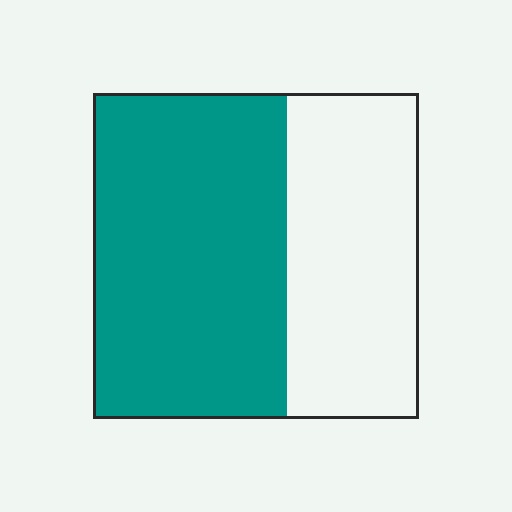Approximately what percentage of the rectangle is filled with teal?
Approximately 60%.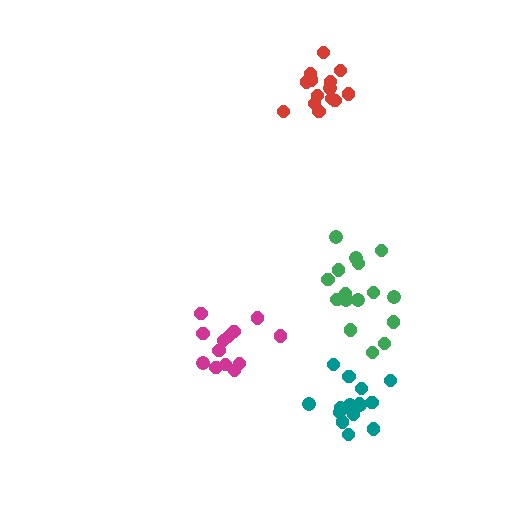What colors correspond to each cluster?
The clusters are colored: magenta, red, teal, green.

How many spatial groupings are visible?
There are 4 spatial groupings.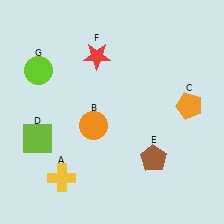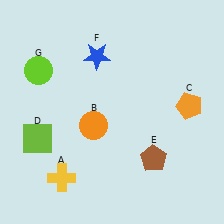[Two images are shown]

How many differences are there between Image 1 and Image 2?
There is 1 difference between the two images.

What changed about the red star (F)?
In Image 1, F is red. In Image 2, it changed to blue.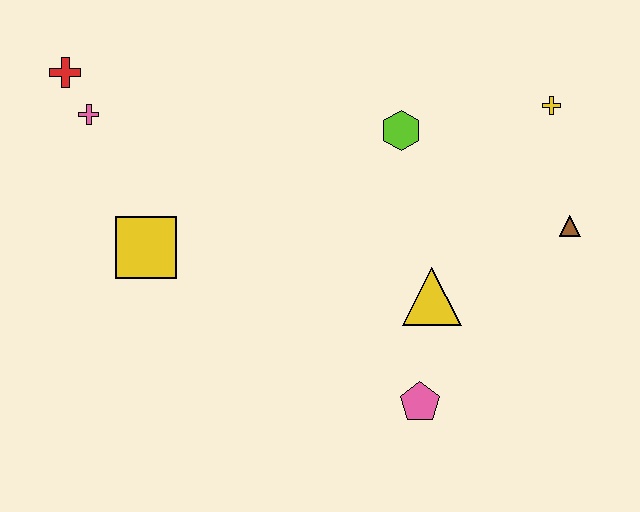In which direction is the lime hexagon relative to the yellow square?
The lime hexagon is to the right of the yellow square.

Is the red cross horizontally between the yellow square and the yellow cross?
No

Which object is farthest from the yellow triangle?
The red cross is farthest from the yellow triangle.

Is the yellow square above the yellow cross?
No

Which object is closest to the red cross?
The pink cross is closest to the red cross.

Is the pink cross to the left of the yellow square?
Yes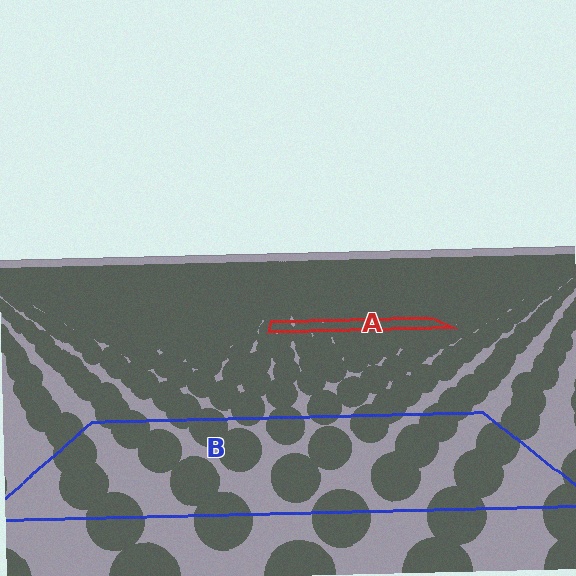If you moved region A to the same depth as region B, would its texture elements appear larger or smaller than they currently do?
They would appear larger. At a closer depth, the same texture elements are projected at a bigger on-screen size.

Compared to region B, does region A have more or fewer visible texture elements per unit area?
Region A has more texture elements per unit area — they are packed more densely because it is farther away.